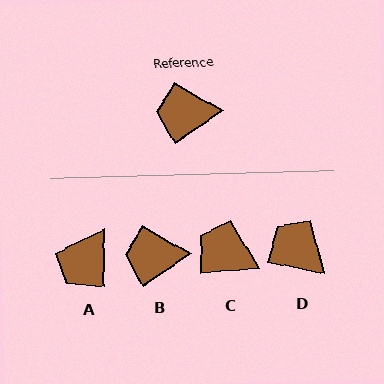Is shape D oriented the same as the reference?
No, it is off by about 46 degrees.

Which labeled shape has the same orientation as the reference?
B.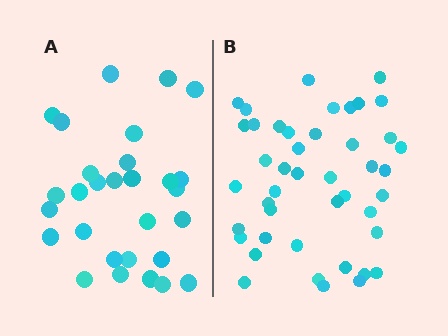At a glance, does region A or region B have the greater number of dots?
Region B (the right region) has more dots.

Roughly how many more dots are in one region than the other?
Region B has approximately 15 more dots than region A.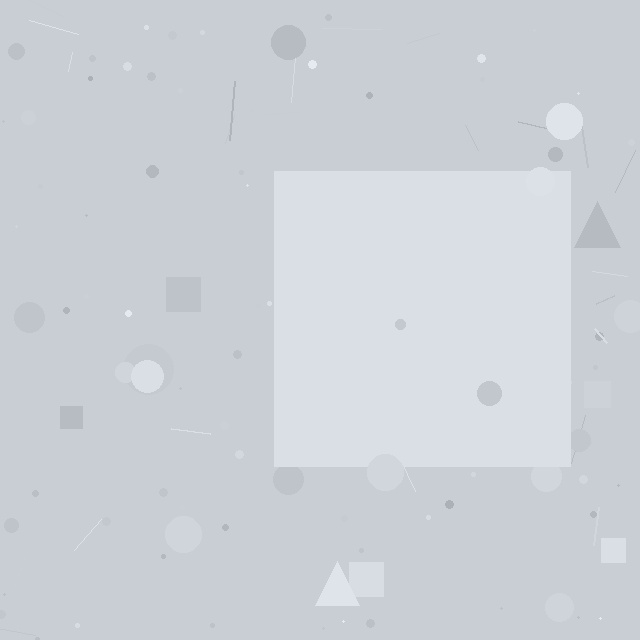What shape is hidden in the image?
A square is hidden in the image.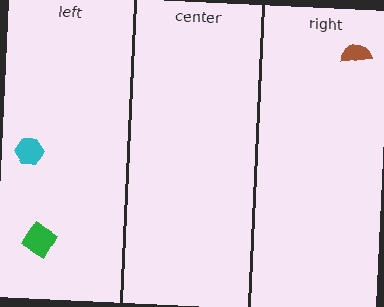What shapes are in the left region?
The cyan hexagon, the green diamond.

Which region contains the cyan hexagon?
The left region.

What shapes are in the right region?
The brown semicircle.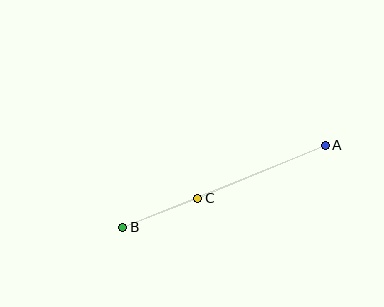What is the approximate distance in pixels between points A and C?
The distance between A and C is approximately 138 pixels.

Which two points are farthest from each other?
Points A and B are farthest from each other.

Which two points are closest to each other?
Points B and C are closest to each other.